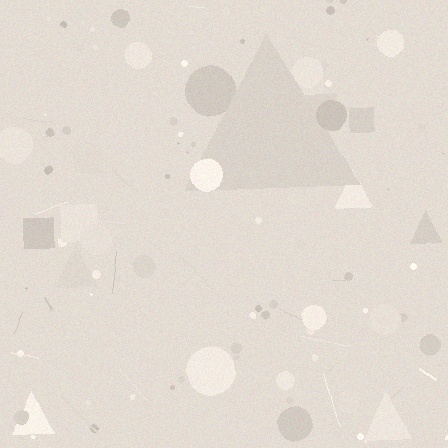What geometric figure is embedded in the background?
A triangle is embedded in the background.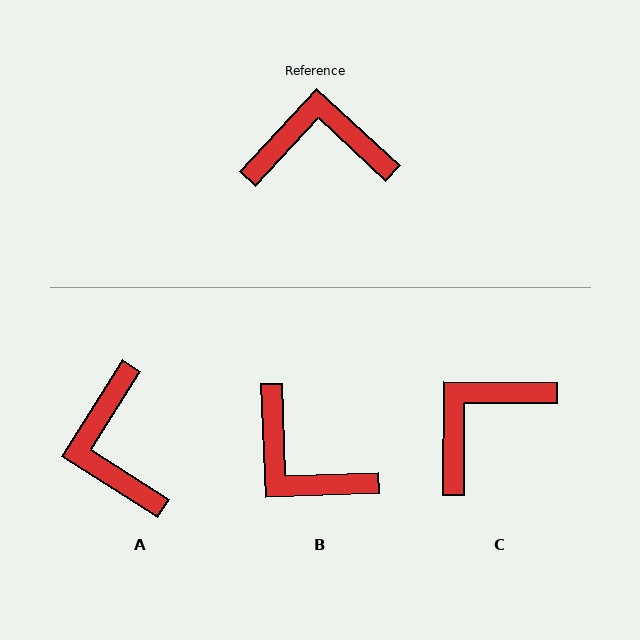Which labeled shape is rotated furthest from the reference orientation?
B, about 135 degrees away.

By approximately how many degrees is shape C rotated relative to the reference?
Approximately 42 degrees counter-clockwise.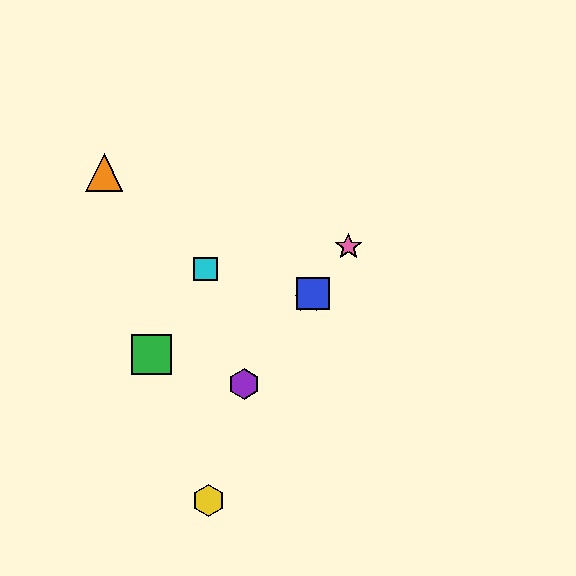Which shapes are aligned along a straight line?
The red star, the blue square, the purple hexagon, the pink star are aligned along a straight line.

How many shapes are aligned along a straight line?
4 shapes (the red star, the blue square, the purple hexagon, the pink star) are aligned along a straight line.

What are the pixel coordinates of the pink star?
The pink star is at (348, 246).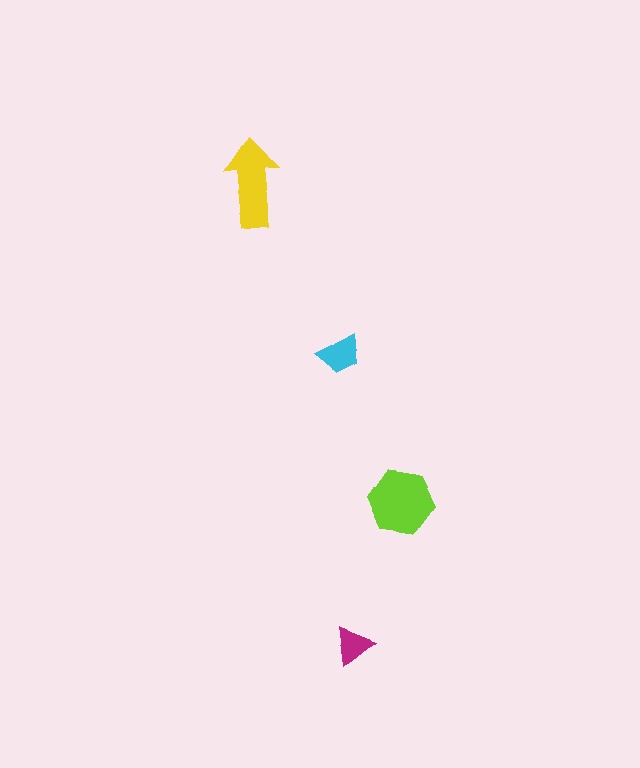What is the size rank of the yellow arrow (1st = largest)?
2nd.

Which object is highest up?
The yellow arrow is topmost.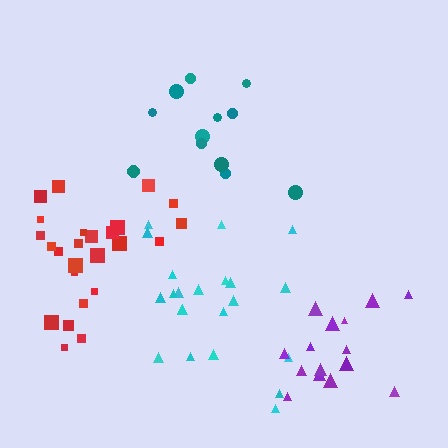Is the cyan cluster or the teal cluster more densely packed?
Teal.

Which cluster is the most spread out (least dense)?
Cyan.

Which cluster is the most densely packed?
Purple.